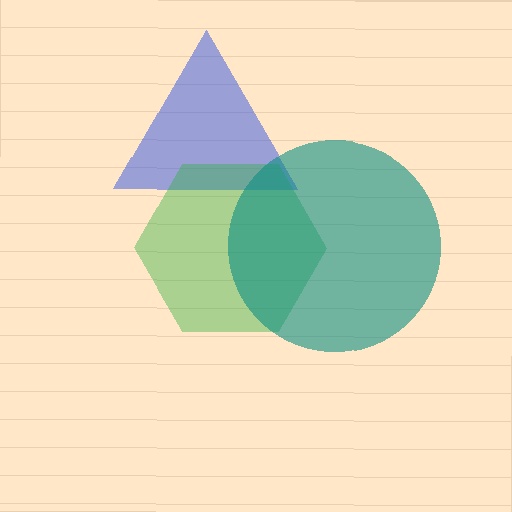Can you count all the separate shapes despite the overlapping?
Yes, there are 3 separate shapes.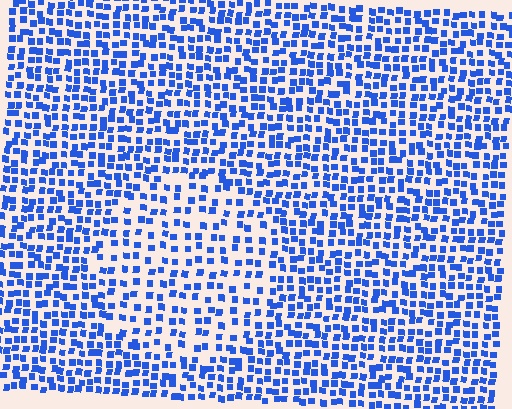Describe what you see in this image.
The image contains small blue elements arranged at two different densities. A circle-shaped region is visible where the elements are less densely packed than the surrounding area.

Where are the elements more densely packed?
The elements are more densely packed outside the circle boundary.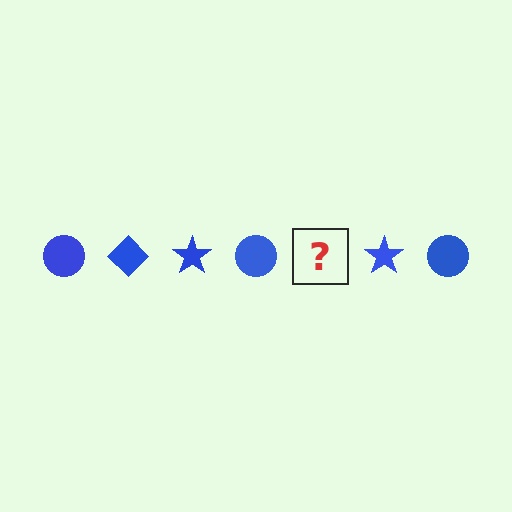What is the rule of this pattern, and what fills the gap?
The rule is that the pattern cycles through circle, diamond, star shapes in blue. The gap should be filled with a blue diamond.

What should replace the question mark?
The question mark should be replaced with a blue diamond.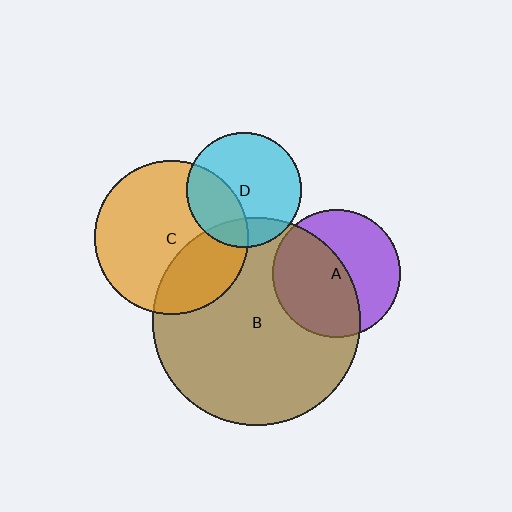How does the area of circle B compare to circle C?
Approximately 1.8 times.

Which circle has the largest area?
Circle B (brown).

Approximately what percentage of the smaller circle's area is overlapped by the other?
Approximately 30%.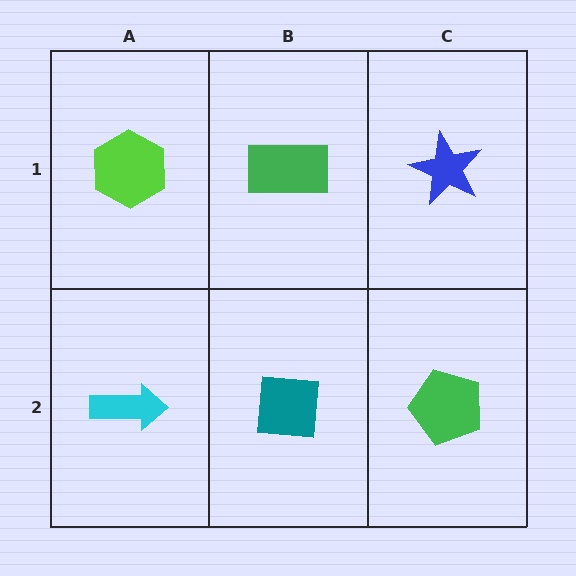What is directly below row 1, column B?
A teal square.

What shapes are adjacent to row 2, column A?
A lime hexagon (row 1, column A), a teal square (row 2, column B).